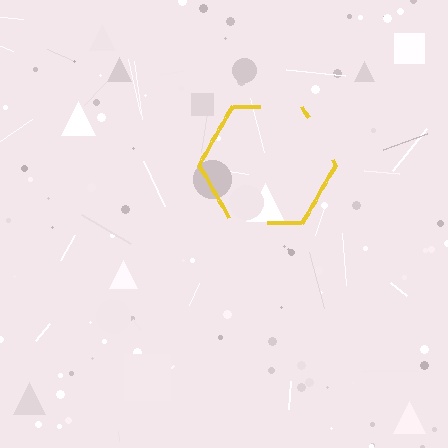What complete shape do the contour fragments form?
The contour fragments form a hexagon.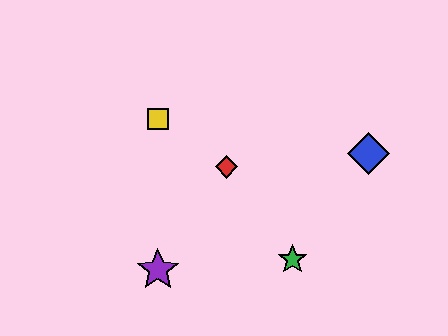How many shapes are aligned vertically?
2 shapes (the yellow square, the purple star) are aligned vertically.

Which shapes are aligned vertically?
The yellow square, the purple star are aligned vertically.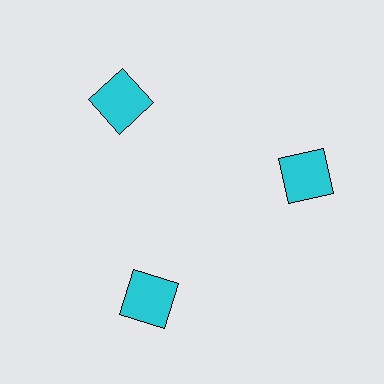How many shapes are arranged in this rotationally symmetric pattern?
There are 3 shapes, arranged in 3 groups of 1.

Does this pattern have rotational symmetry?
Yes, this pattern has 3-fold rotational symmetry. It looks the same after rotating 120 degrees around the center.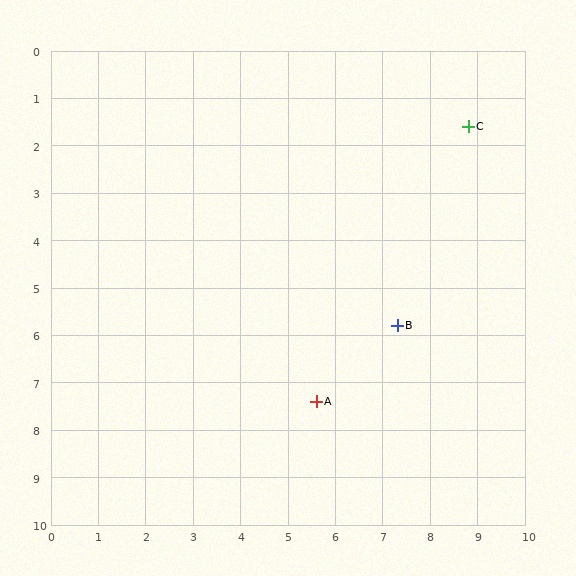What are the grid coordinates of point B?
Point B is at approximately (7.3, 5.8).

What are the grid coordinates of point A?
Point A is at approximately (5.6, 7.4).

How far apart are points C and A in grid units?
Points C and A are about 6.6 grid units apart.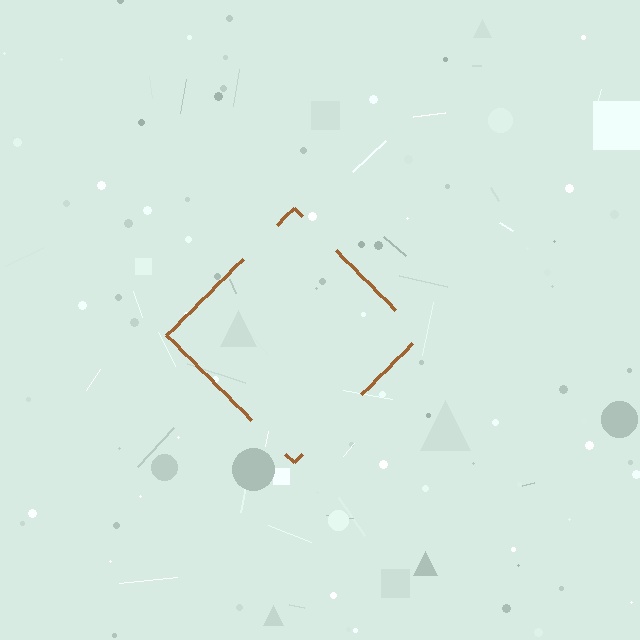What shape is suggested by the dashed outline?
The dashed outline suggests a diamond.